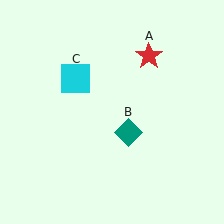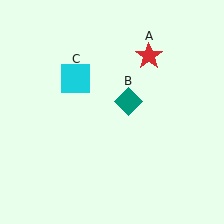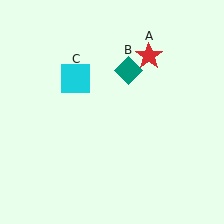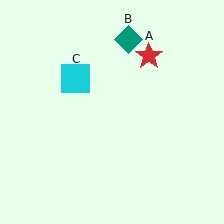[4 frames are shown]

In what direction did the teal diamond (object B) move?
The teal diamond (object B) moved up.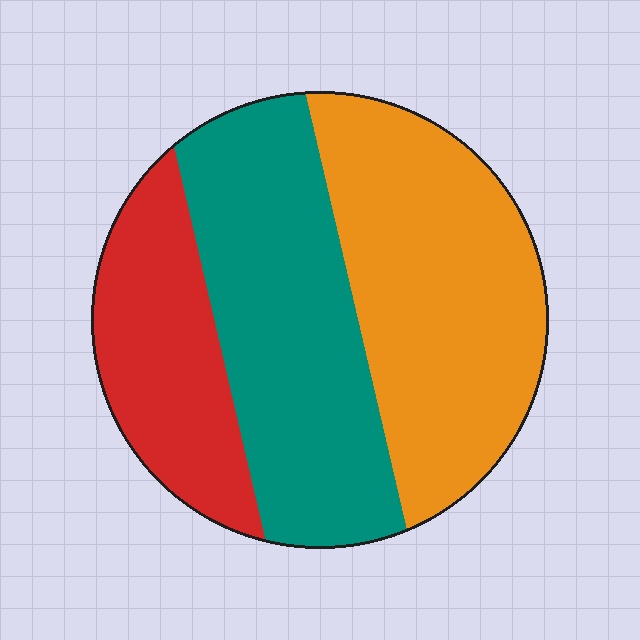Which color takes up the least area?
Red, at roughly 20%.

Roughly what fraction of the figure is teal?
Teal covers around 40% of the figure.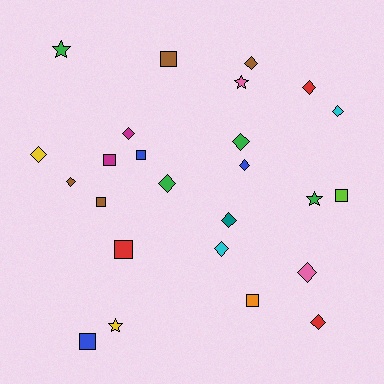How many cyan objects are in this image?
There are 2 cyan objects.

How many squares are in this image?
There are 8 squares.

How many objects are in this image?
There are 25 objects.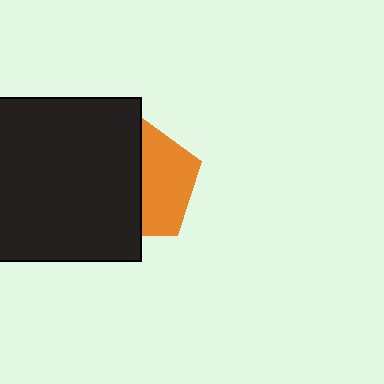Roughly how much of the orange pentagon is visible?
About half of it is visible (roughly 47%).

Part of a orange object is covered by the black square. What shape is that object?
It is a pentagon.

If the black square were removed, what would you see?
You would see the complete orange pentagon.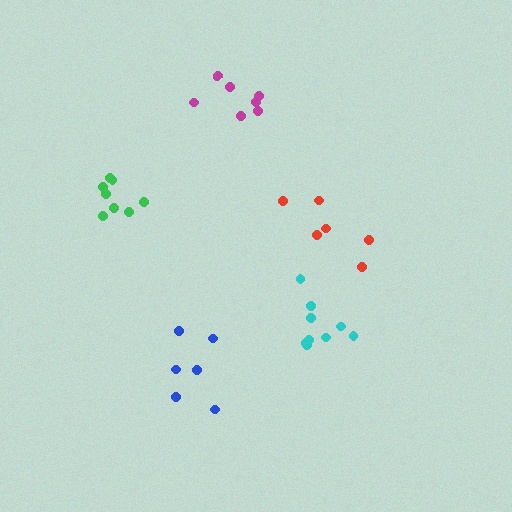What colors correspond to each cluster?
The clusters are colored: cyan, blue, magenta, red, green.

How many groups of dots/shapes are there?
There are 5 groups.